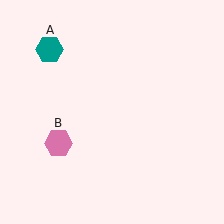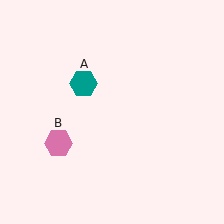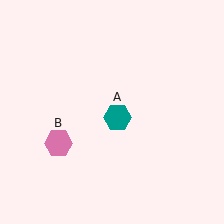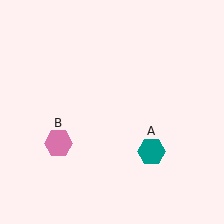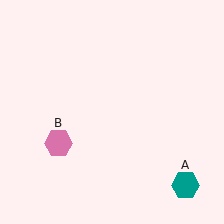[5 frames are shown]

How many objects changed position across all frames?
1 object changed position: teal hexagon (object A).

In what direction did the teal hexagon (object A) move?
The teal hexagon (object A) moved down and to the right.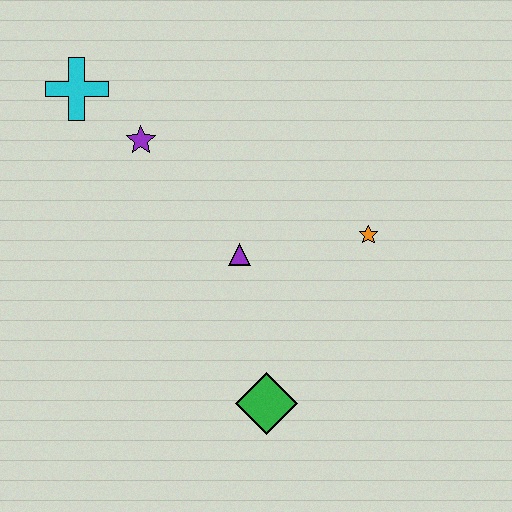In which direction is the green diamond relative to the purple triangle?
The green diamond is below the purple triangle.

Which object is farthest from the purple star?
The green diamond is farthest from the purple star.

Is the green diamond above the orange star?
No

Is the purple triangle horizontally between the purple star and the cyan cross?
No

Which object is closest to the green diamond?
The purple triangle is closest to the green diamond.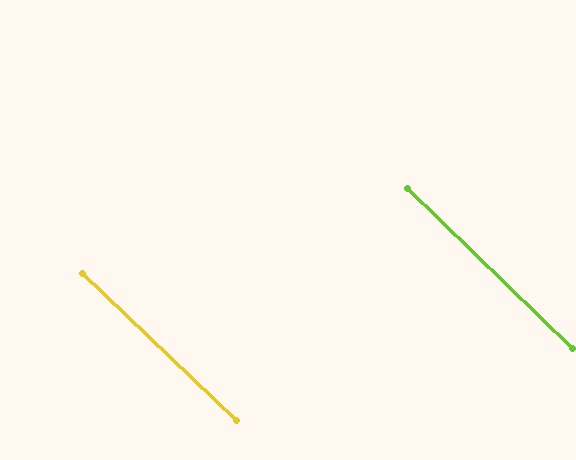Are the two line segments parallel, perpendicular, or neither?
Parallel — their directions differ by only 0.4°.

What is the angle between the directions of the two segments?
Approximately 0 degrees.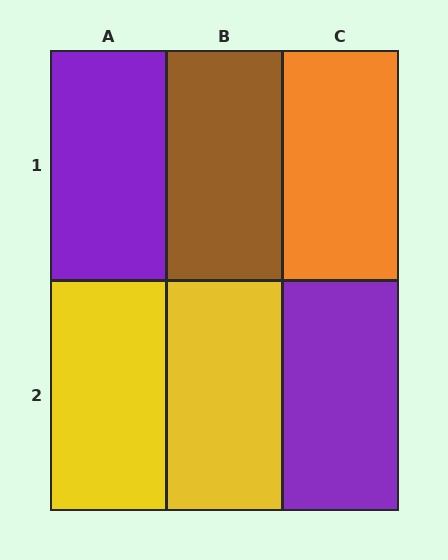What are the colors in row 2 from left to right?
Yellow, yellow, purple.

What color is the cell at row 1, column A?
Purple.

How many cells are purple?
2 cells are purple.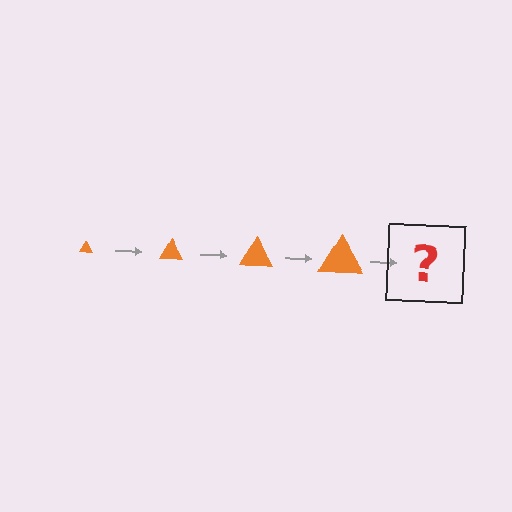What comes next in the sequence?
The next element should be an orange triangle, larger than the previous one.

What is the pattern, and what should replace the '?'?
The pattern is that the triangle gets progressively larger each step. The '?' should be an orange triangle, larger than the previous one.